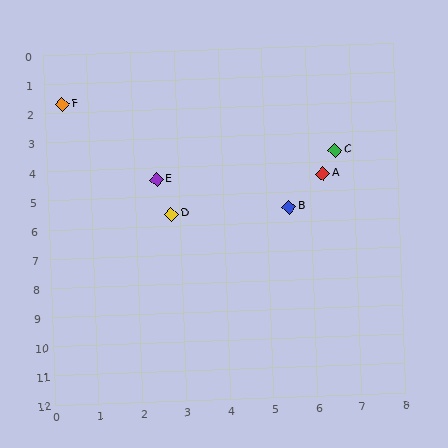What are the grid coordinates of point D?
Point D is at approximately (2.8, 5.6).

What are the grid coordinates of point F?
Point F is at approximately (0.4, 1.7).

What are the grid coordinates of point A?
Point A is at approximately (6.3, 4.4).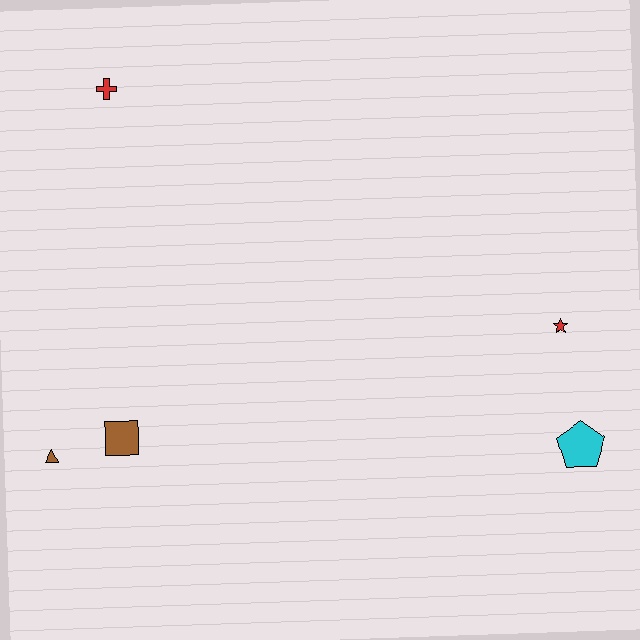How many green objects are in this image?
There are no green objects.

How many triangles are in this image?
There is 1 triangle.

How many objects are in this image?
There are 5 objects.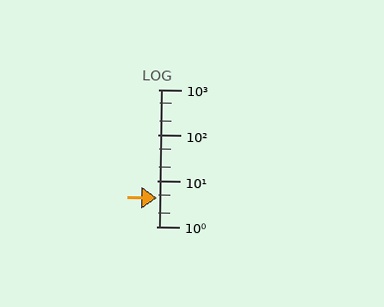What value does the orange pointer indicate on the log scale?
The pointer indicates approximately 4.3.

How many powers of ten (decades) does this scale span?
The scale spans 3 decades, from 1 to 1000.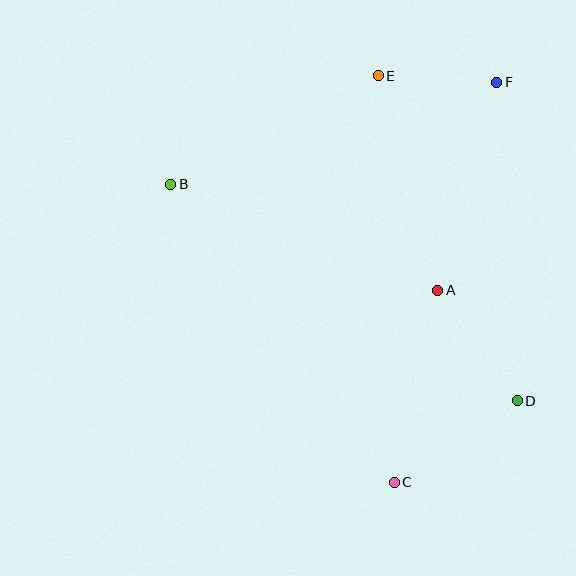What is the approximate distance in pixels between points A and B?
The distance between A and B is approximately 287 pixels.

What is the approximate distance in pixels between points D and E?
The distance between D and E is approximately 354 pixels.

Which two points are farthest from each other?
Points C and F are farthest from each other.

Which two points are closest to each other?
Points E and F are closest to each other.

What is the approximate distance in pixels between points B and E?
The distance between B and E is approximately 234 pixels.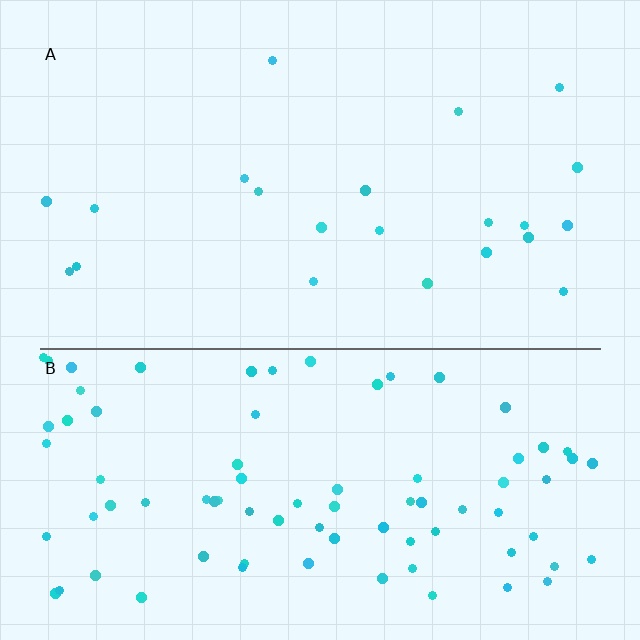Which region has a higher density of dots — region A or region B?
B (the bottom).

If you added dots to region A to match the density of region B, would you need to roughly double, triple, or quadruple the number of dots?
Approximately quadruple.